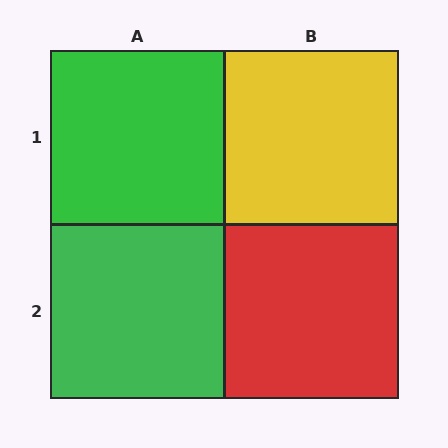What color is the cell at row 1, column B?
Yellow.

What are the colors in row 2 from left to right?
Green, red.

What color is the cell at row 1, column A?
Green.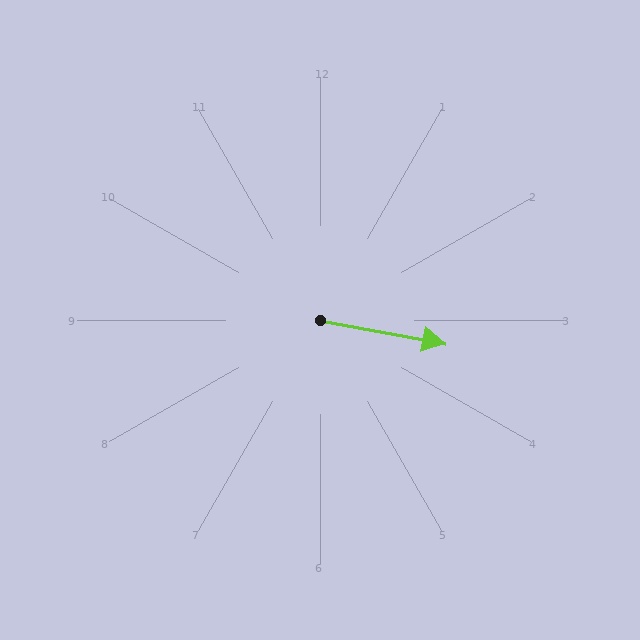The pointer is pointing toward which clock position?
Roughly 3 o'clock.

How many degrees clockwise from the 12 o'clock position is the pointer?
Approximately 101 degrees.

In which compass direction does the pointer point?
East.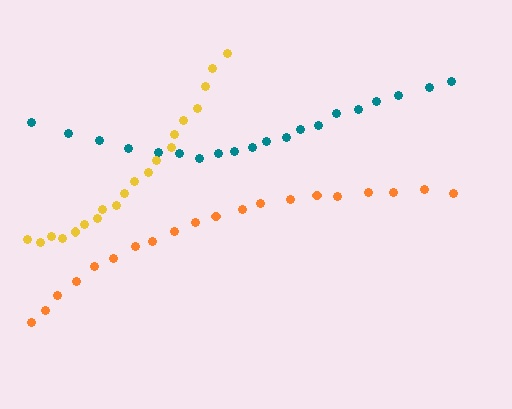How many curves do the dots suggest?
There are 3 distinct paths.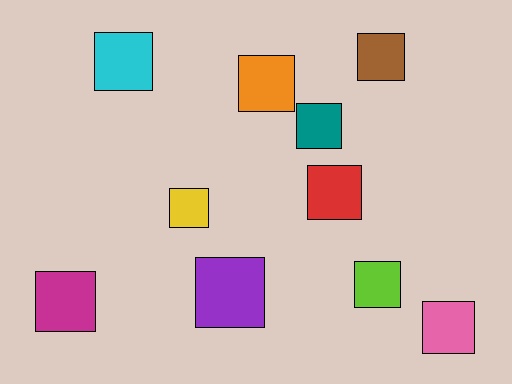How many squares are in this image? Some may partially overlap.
There are 10 squares.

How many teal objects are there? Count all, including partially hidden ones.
There is 1 teal object.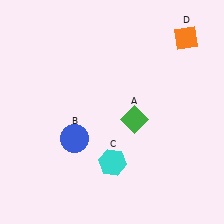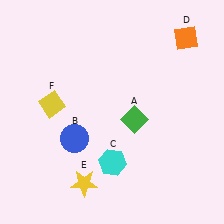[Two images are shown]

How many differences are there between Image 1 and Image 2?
There are 2 differences between the two images.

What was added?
A yellow star (E), a yellow diamond (F) were added in Image 2.